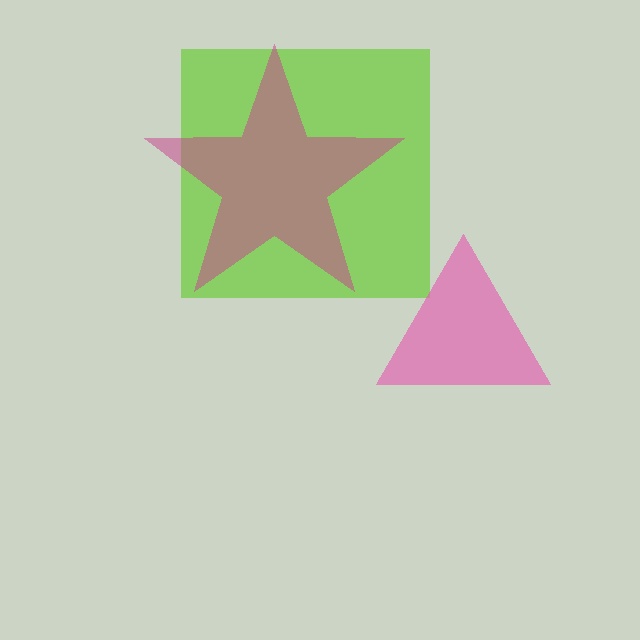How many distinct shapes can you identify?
There are 3 distinct shapes: a lime square, a magenta star, a pink triangle.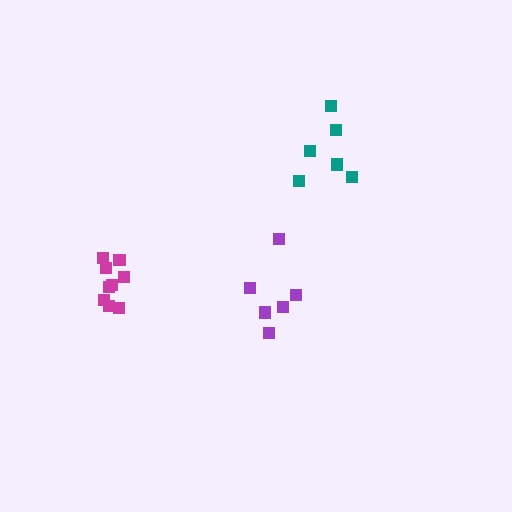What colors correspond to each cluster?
The clusters are colored: magenta, purple, teal.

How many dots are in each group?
Group 1: 9 dots, Group 2: 6 dots, Group 3: 6 dots (21 total).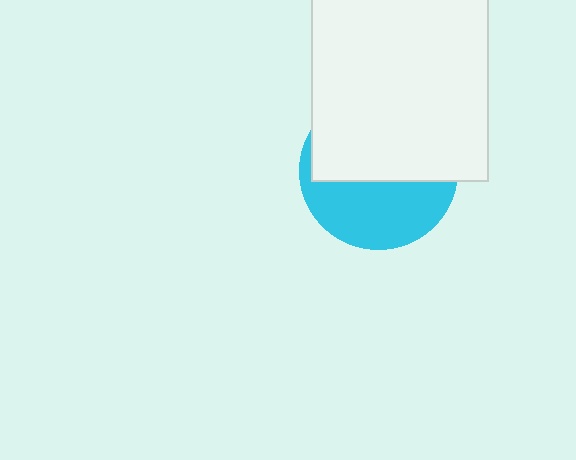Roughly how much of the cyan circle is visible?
A small part of it is visible (roughly 44%).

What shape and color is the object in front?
The object in front is a white rectangle.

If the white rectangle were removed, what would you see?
You would see the complete cyan circle.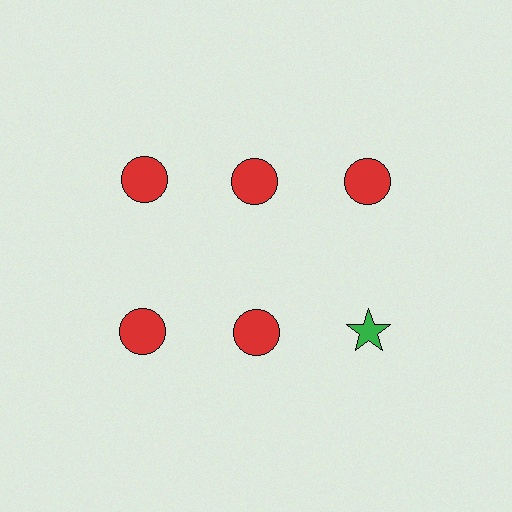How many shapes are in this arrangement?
There are 6 shapes arranged in a grid pattern.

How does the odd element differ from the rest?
It differs in both color (green instead of red) and shape (star instead of circle).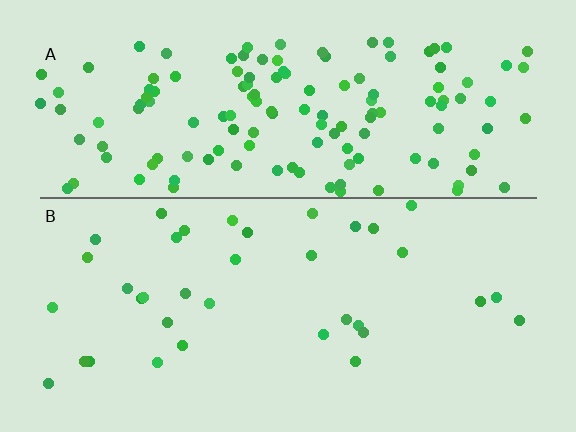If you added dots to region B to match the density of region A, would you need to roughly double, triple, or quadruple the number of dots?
Approximately quadruple.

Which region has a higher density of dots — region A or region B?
A (the top).